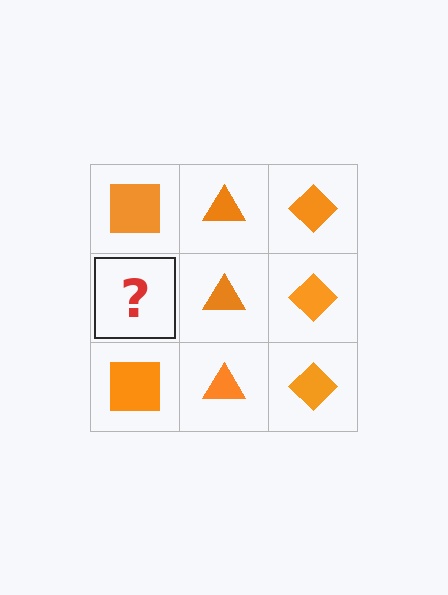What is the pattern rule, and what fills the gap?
The rule is that each column has a consistent shape. The gap should be filled with an orange square.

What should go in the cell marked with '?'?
The missing cell should contain an orange square.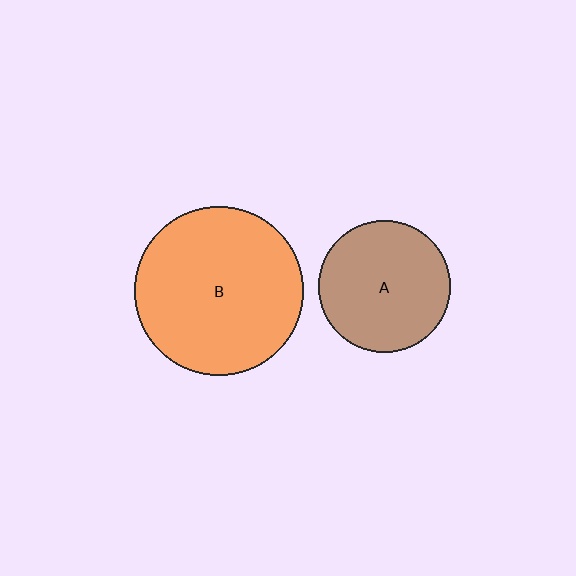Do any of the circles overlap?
No, none of the circles overlap.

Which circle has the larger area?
Circle B (orange).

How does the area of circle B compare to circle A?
Approximately 1.6 times.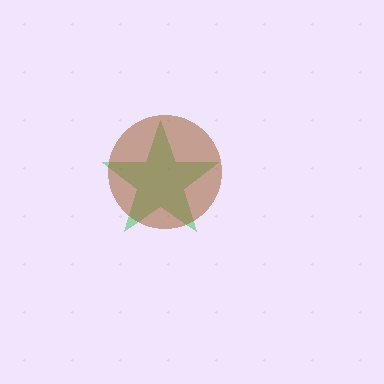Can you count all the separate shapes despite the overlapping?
Yes, there are 2 separate shapes.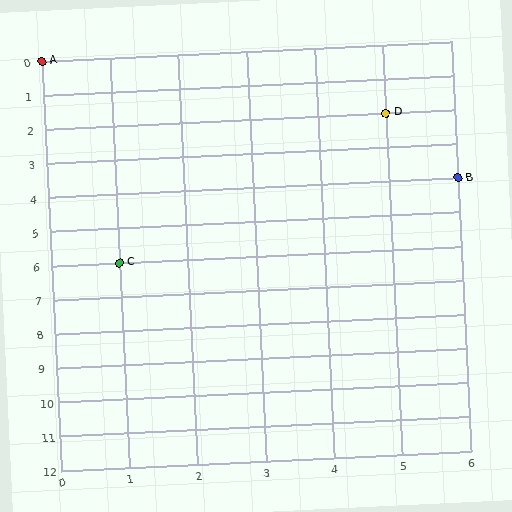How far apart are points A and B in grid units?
Points A and B are 6 columns and 4 rows apart (about 7.2 grid units diagonally).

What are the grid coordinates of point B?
Point B is at grid coordinates (6, 4).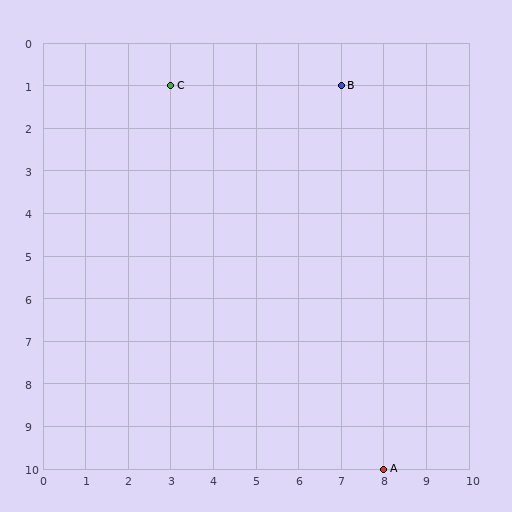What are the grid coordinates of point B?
Point B is at grid coordinates (7, 1).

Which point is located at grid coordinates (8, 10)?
Point A is at (8, 10).